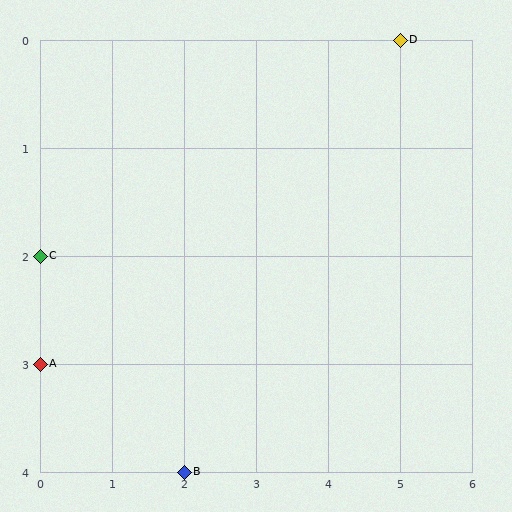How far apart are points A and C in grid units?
Points A and C are 1 row apart.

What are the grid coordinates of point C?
Point C is at grid coordinates (0, 2).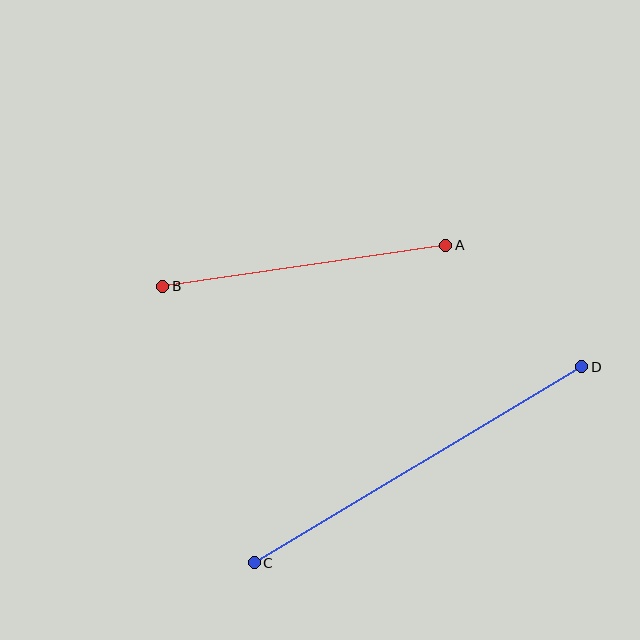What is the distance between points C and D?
The distance is approximately 382 pixels.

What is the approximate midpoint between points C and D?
The midpoint is at approximately (418, 465) pixels.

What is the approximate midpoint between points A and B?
The midpoint is at approximately (304, 266) pixels.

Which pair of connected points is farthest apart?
Points C and D are farthest apart.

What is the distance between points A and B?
The distance is approximately 286 pixels.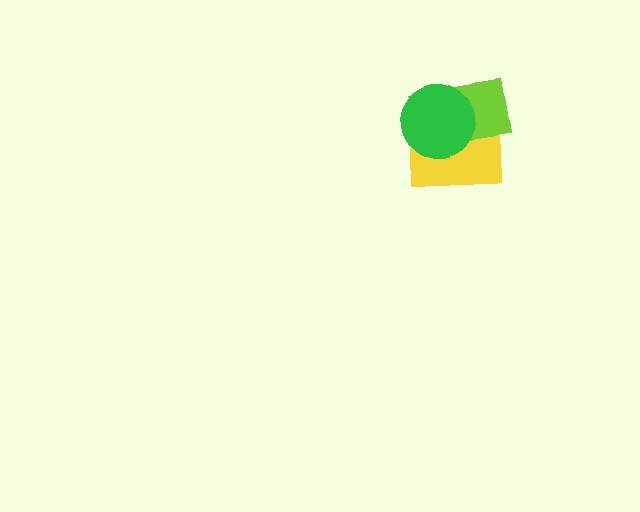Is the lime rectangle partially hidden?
Yes, it is partially covered by another shape.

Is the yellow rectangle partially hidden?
Yes, it is partially covered by another shape.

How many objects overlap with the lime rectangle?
2 objects overlap with the lime rectangle.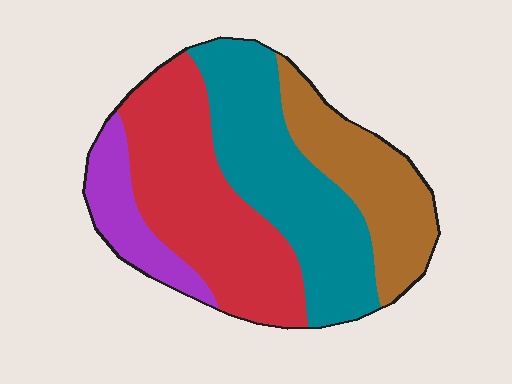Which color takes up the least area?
Purple, at roughly 10%.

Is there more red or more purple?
Red.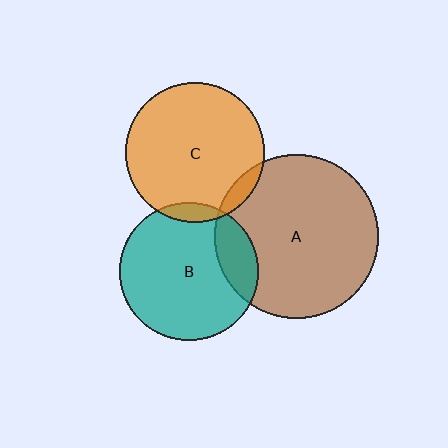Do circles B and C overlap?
Yes.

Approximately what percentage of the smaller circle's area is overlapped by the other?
Approximately 5%.